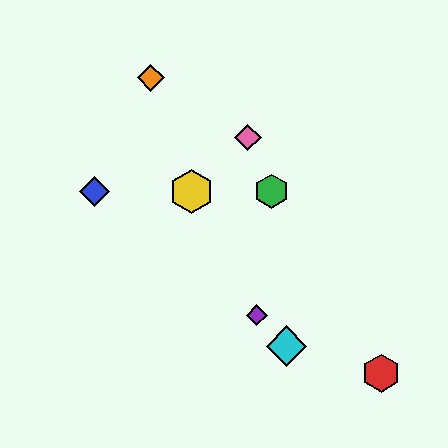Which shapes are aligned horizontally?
The blue diamond, the green hexagon, the yellow hexagon are aligned horizontally.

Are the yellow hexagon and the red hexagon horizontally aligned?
No, the yellow hexagon is at y≈191 and the red hexagon is at y≈373.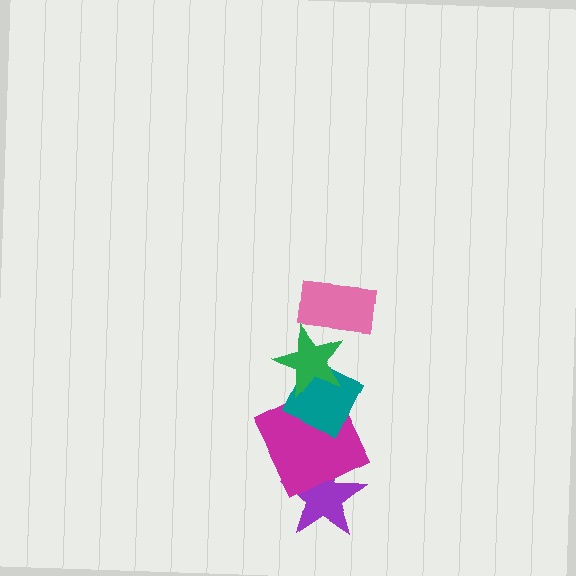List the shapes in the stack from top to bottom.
From top to bottom: the pink rectangle, the green star, the teal diamond, the magenta square, the purple star.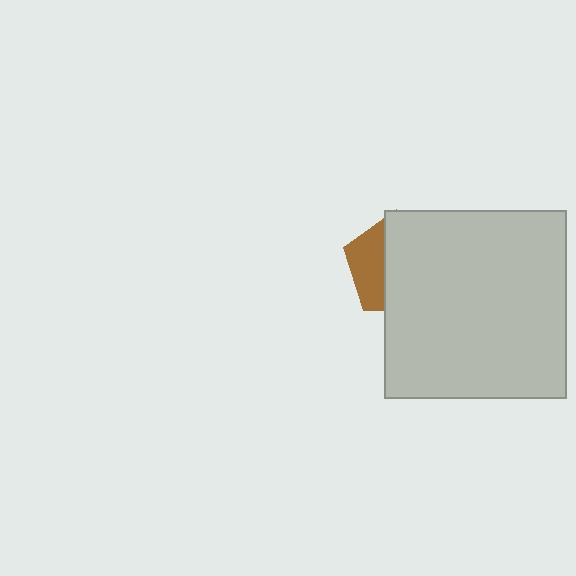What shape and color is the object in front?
The object in front is a light gray rectangle.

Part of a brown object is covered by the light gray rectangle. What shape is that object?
It is a pentagon.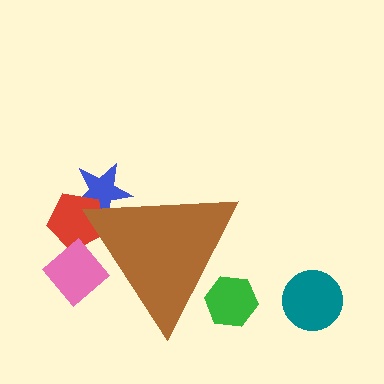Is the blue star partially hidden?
Yes, the blue star is partially hidden behind the brown triangle.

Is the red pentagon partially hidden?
Yes, the red pentagon is partially hidden behind the brown triangle.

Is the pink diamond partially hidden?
Yes, the pink diamond is partially hidden behind the brown triangle.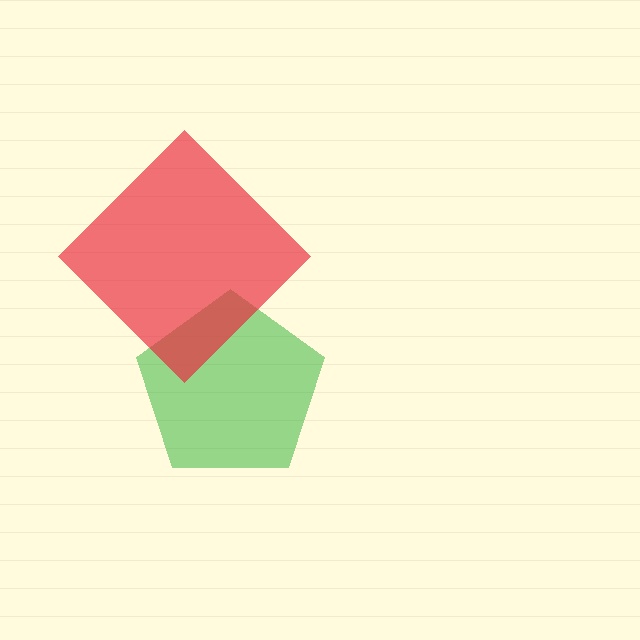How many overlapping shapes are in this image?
There are 2 overlapping shapes in the image.